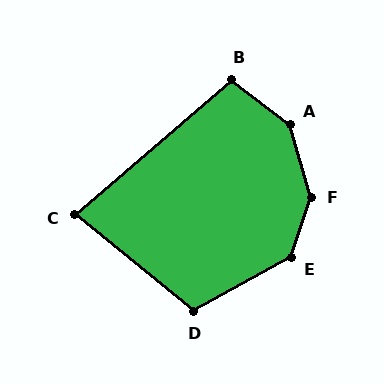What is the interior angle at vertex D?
Approximately 112 degrees (obtuse).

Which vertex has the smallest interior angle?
C, at approximately 80 degrees.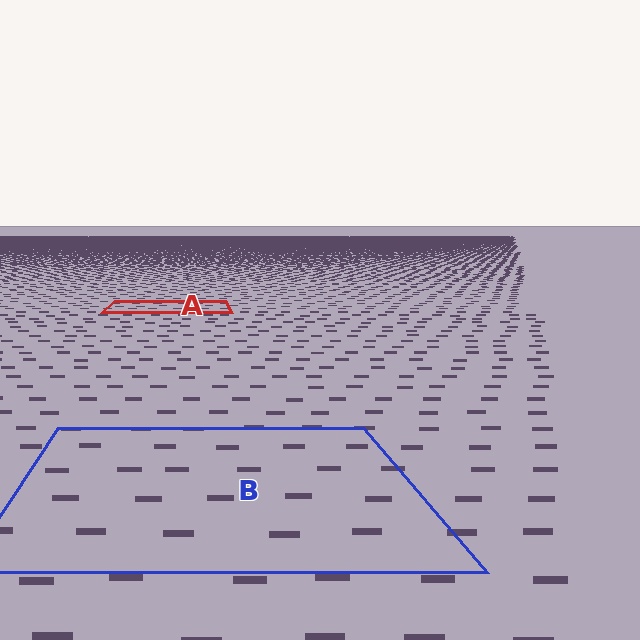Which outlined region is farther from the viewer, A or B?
Region A is farther from the viewer — the texture elements inside it appear smaller and more densely packed.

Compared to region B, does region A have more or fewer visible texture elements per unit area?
Region A has more texture elements per unit area — they are packed more densely because it is farther away.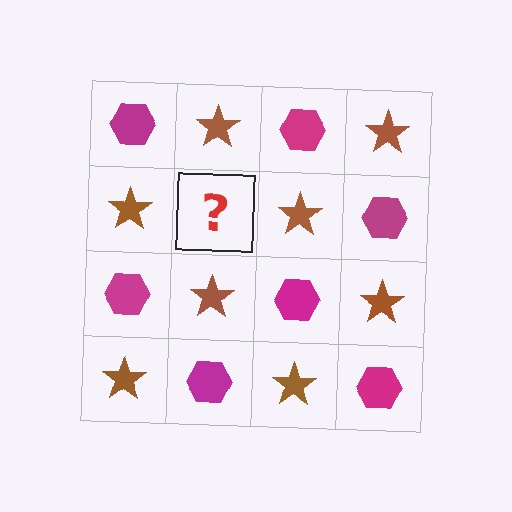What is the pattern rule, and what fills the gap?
The rule is that it alternates magenta hexagon and brown star in a checkerboard pattern. The gap should be filled with a magenta hexagon.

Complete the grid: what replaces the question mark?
The question mark should be replaced with a magenta hexagon.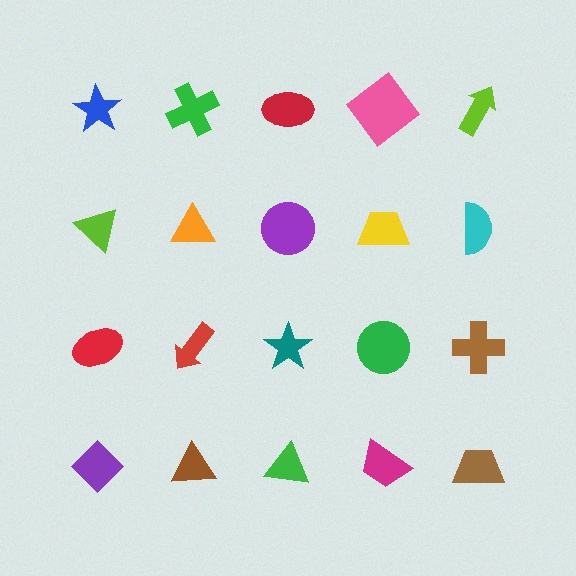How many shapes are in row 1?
5 shapes.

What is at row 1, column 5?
A lime arrow.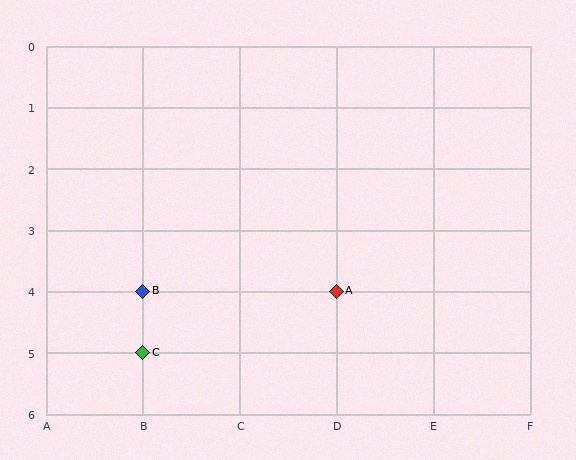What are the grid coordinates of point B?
Point B is at grid coordinates (B, 4).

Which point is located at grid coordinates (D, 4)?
Point A is at (D, 4).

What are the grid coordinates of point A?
Point A is at grid coordinates (D, 4).